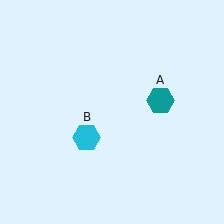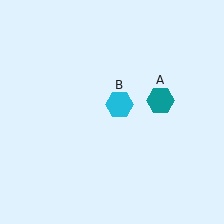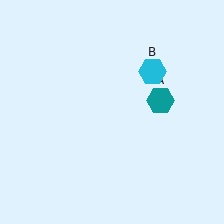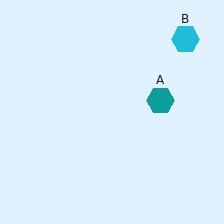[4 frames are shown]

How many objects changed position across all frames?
1 object changed position: cyan hexagon (object B).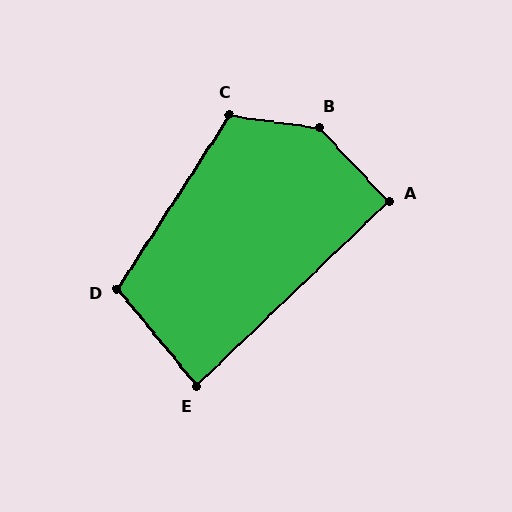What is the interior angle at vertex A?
Approximately 91 degrees (approximately right).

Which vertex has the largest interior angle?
B, at approximately 141 degrees.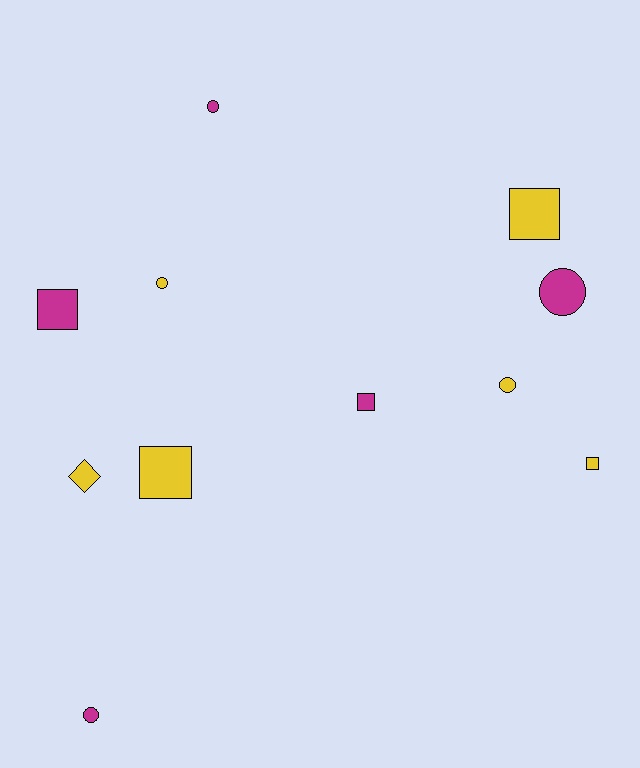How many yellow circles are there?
There are 2 yellow circles.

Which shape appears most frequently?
Square, with 5 objects.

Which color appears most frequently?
Yellow, with 6 objects.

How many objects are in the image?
There are 11 objects.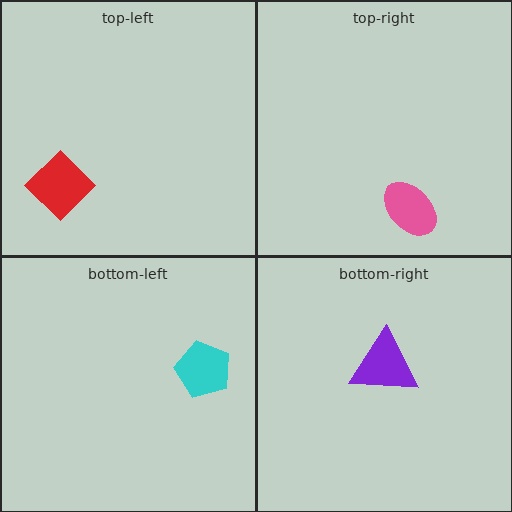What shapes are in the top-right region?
The pink ellipse.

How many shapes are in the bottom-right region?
1.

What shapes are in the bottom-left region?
The cyan pentagon.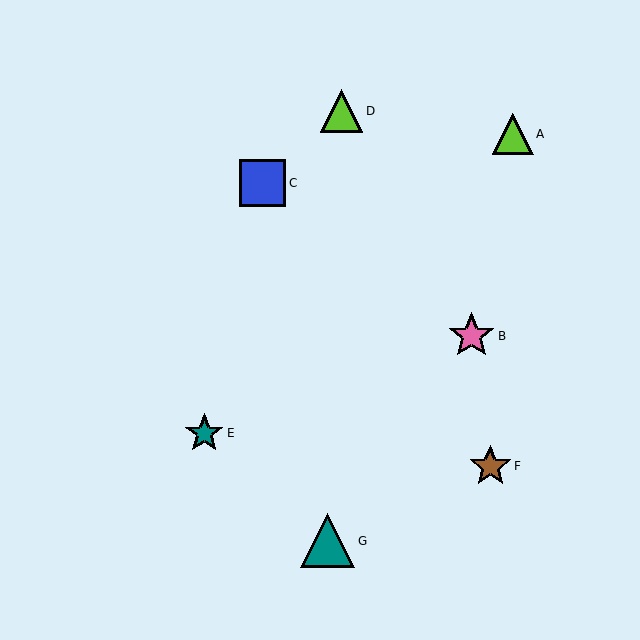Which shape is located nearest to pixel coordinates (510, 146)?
The lime triangle (labeled A) at (513, 134) is nearest to that location.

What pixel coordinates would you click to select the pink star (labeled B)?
Click at (471, 336) to select the pink star B.